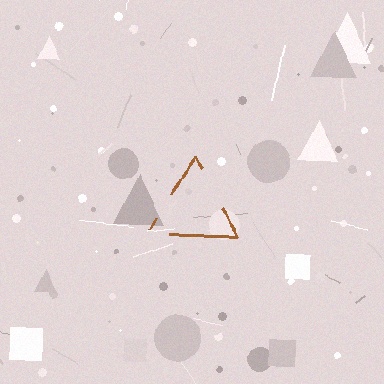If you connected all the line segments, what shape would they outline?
They would outline a triangle.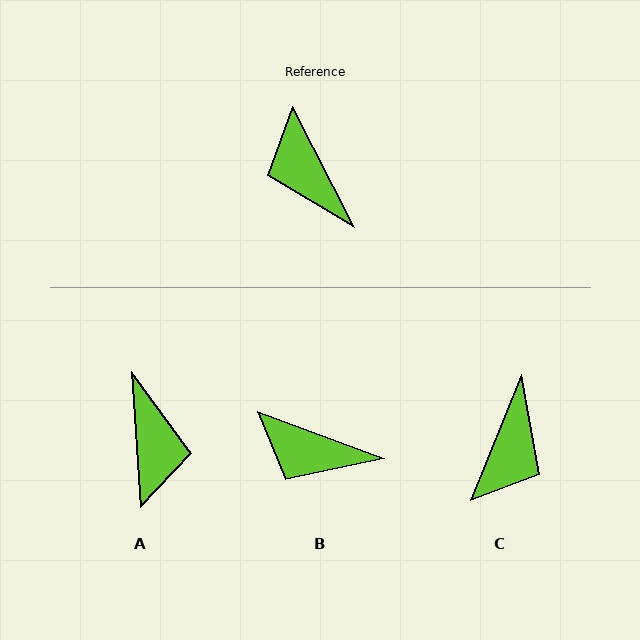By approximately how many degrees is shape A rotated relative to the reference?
Approximately 156 degrees counter-clockwise.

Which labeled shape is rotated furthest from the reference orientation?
A, about 156 degrees away.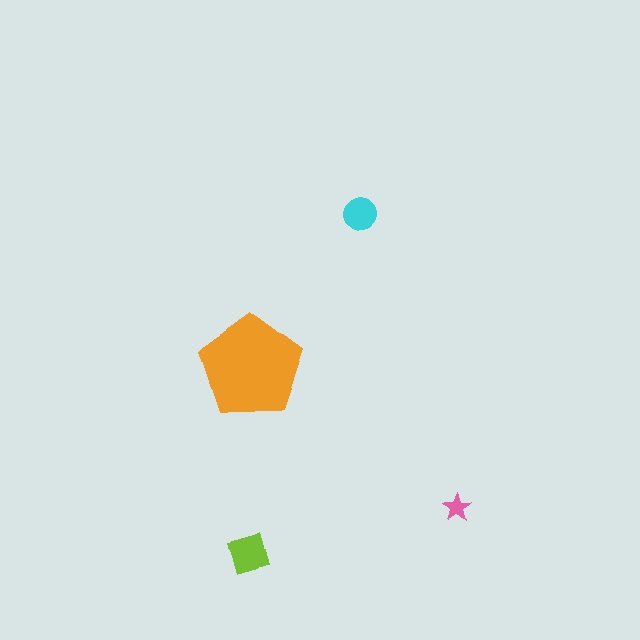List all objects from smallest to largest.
The pink star, the cyan circle, the lime diamond, the orange pentagon.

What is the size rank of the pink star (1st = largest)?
4th.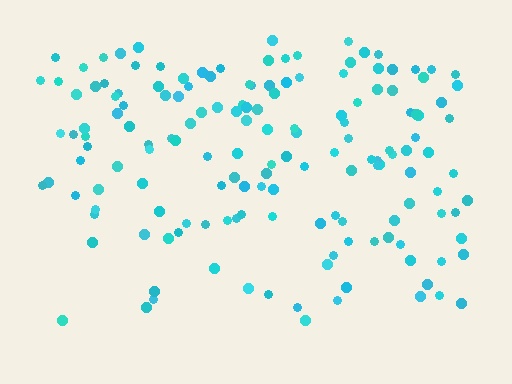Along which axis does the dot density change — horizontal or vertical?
Vertical.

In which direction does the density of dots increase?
From bottom to top, with the top side densest.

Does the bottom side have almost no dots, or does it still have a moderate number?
Still a moderate number, just noticeably fewer than the top.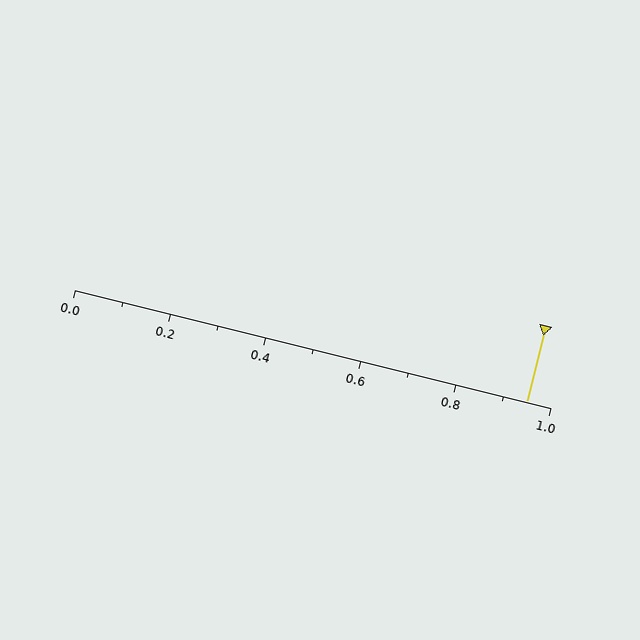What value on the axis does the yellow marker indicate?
The marker indicates approximately 0.95.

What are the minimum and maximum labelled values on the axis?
The axis runs from 0.0 to 1.0.